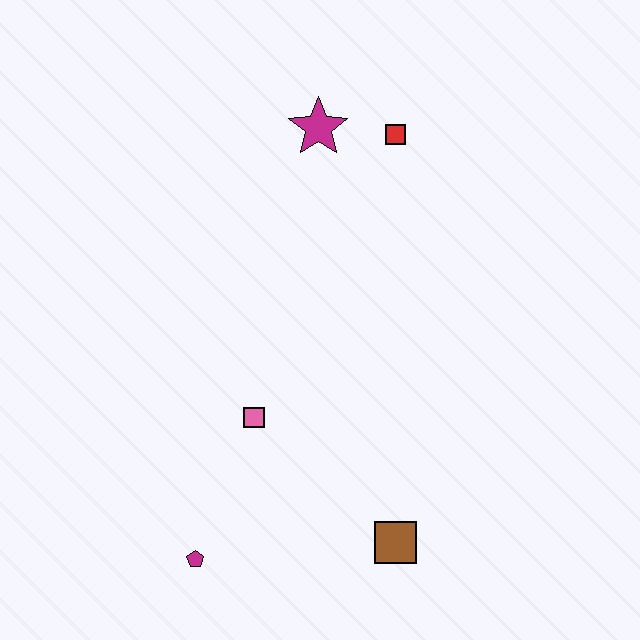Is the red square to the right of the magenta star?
Yes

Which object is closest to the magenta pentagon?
The pink square is closest to the magenta pentagon.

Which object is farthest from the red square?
The magenta pentagon is farthest from the red square.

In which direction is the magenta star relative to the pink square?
The magenta star is above the pink square.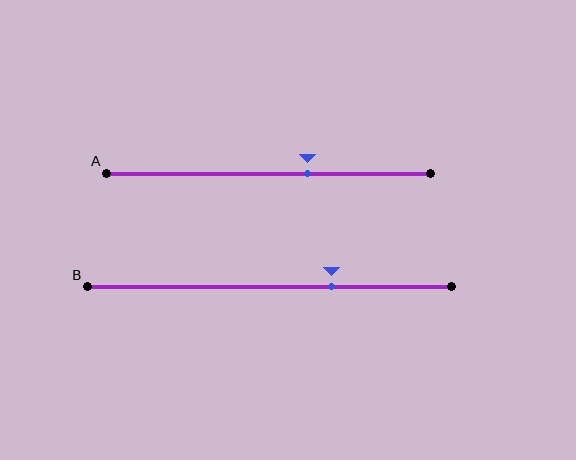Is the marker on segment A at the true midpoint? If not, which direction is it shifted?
No, the marker on segment A is shifted to the right by about 12% of the segment length.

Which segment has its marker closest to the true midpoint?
Segment A has its marker closest to the true midpoint.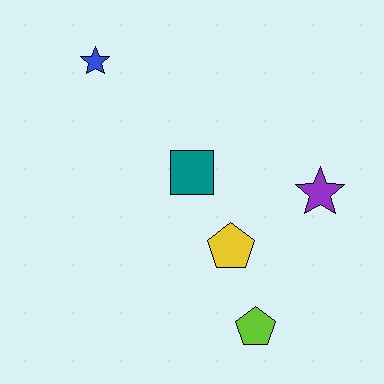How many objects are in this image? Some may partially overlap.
There are 5 objects.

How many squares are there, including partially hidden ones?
There is 1 square.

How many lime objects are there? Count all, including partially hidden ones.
There is 1 lime object.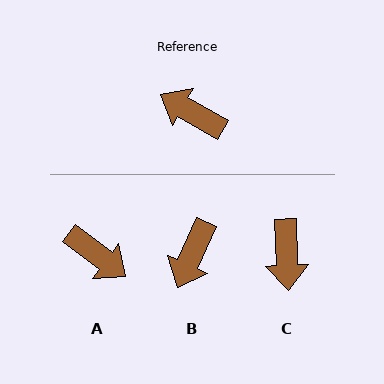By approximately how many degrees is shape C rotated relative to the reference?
Approximately 122 degrees counter-clockwise.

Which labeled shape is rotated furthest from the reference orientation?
A, about 172 degrees away.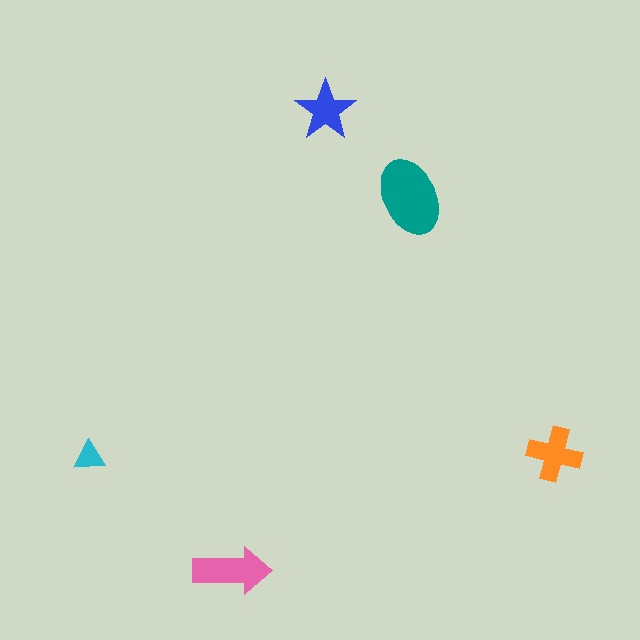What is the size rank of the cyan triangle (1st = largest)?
5th.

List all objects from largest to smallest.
The teal ellipse, the pink arrow, the orange cross, the blue star, the cyan triangle.